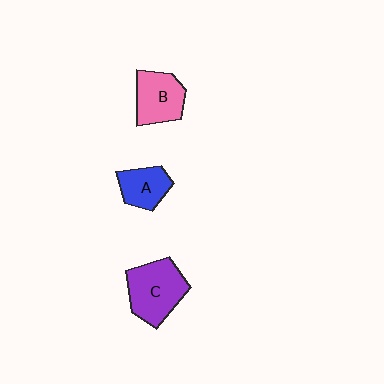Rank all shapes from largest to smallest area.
From largest to smallest: C (purple), B (pink), A (blue).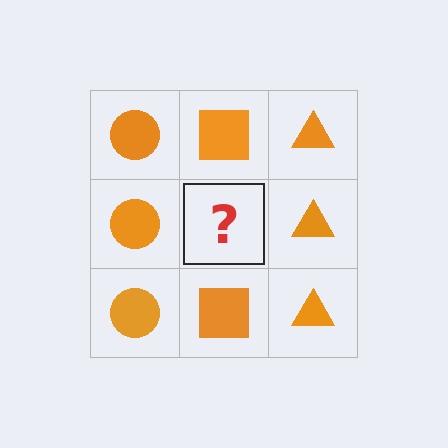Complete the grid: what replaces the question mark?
The question mark should be replaced with an orange square.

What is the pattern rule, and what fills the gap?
The rule is that each column has a consistent shape. The gap should be filled with an orange square.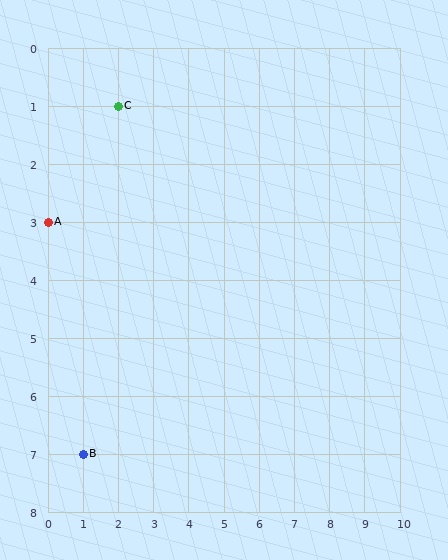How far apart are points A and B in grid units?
Points A and B are 1 column and 4 rows apart (about 4.1 grid units diagonally).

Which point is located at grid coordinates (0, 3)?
Point A is at (0, 3).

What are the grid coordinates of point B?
Point B is at grid coordinates (1, 7).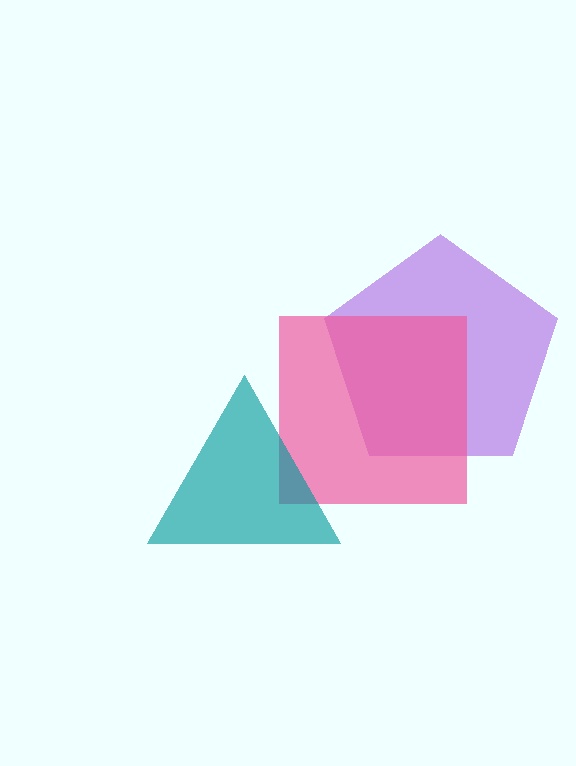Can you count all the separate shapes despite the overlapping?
Yes, there are 3 separate shapes.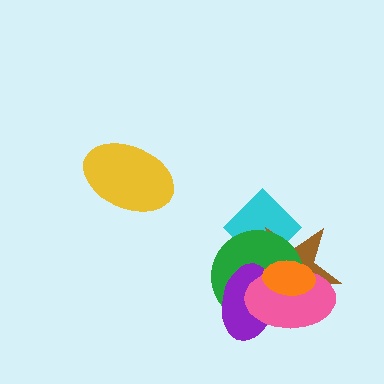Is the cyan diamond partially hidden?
Yes, it is partially covered by another shape.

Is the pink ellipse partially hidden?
Yes, it is partially covered by another shape.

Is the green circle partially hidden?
Yes, it is partially covered by another shape.